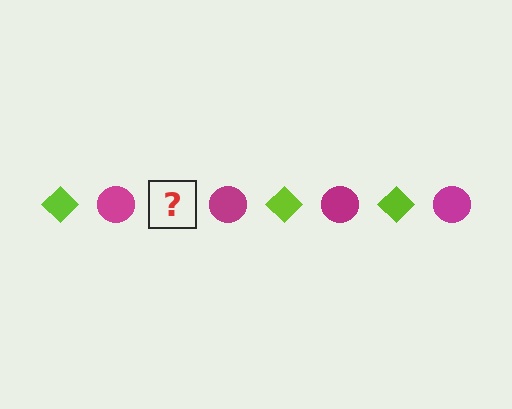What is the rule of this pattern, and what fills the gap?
The rule is that the pattern alternates between lime diamond and magenta circle. The gap should be filled with a lime diamond.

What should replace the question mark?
The question mark should be replaced with a lime diamond.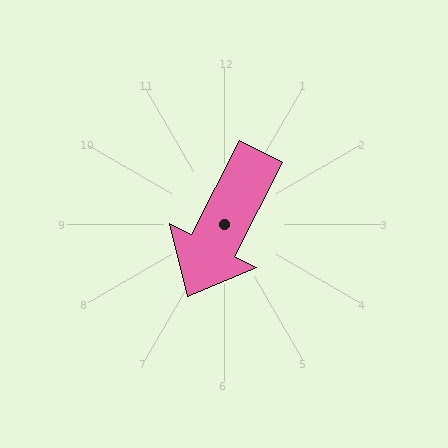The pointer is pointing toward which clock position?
Roughly 7 o'clock.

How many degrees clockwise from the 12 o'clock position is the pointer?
Approximately 207 degrees.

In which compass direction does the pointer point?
Southwest.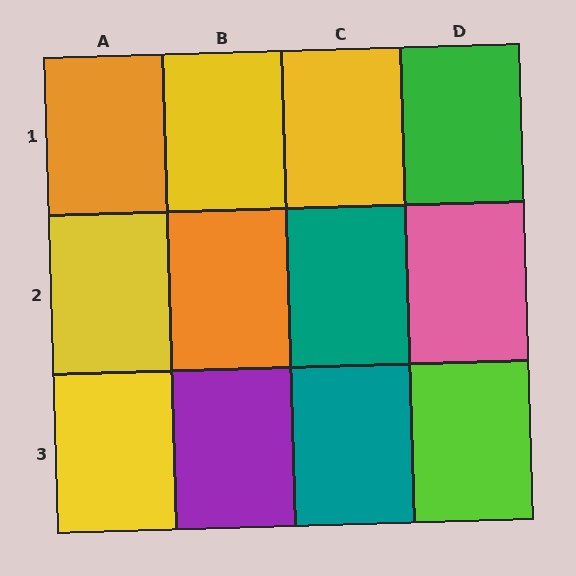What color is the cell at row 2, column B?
Orange.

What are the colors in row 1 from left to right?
Orange, yellow, yellow, green.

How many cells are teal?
2 cells are teal.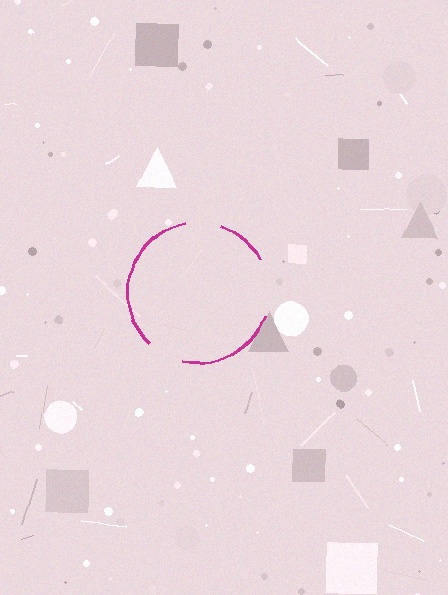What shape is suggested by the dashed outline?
The dashed outline suggests a circle.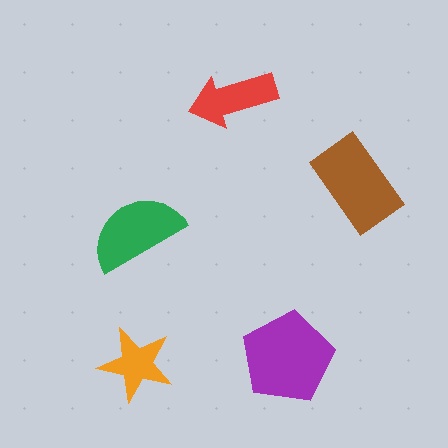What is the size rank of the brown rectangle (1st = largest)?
2nd.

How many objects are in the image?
There are 5 objects in the image.